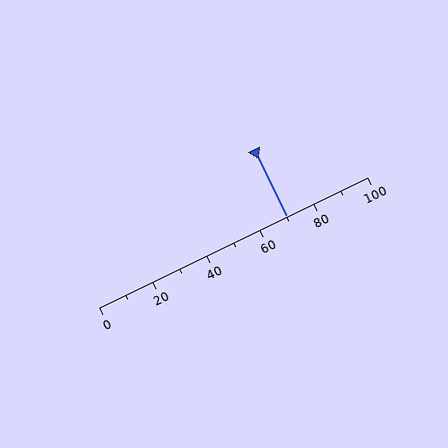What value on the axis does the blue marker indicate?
The marker indicates approximately 70.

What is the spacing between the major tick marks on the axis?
The major ticks are spaced 20 apart.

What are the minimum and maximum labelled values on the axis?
The axis runs from 0 to 100.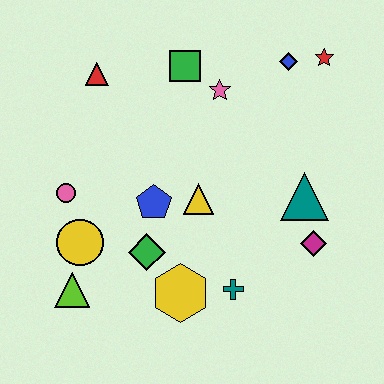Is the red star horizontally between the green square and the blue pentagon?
No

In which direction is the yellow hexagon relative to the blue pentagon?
The yellow hexagon is below the blue pentagon.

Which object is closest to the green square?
The pink star is closest to the green square.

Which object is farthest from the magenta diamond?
The red triangle is farthest from the magenta diamond.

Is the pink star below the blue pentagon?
No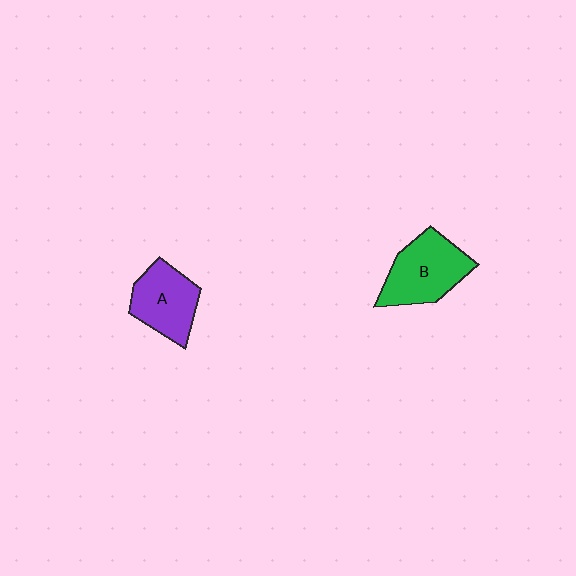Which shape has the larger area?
Shape B (green).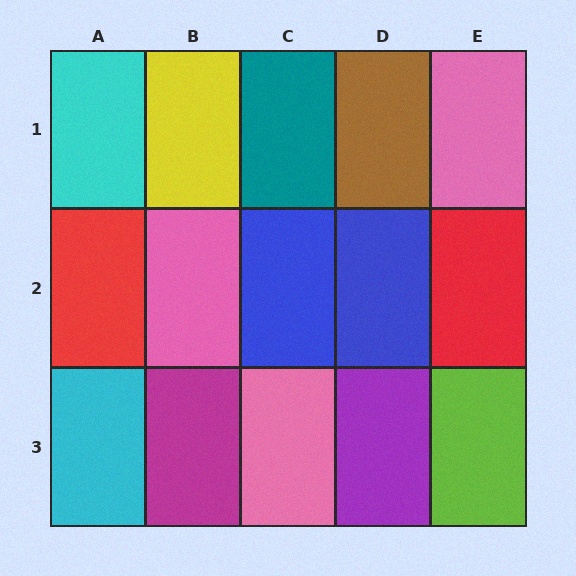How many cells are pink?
3 cells are pink.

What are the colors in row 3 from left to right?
Cyan, magenta, pink, purple, lime.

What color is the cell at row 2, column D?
Blue.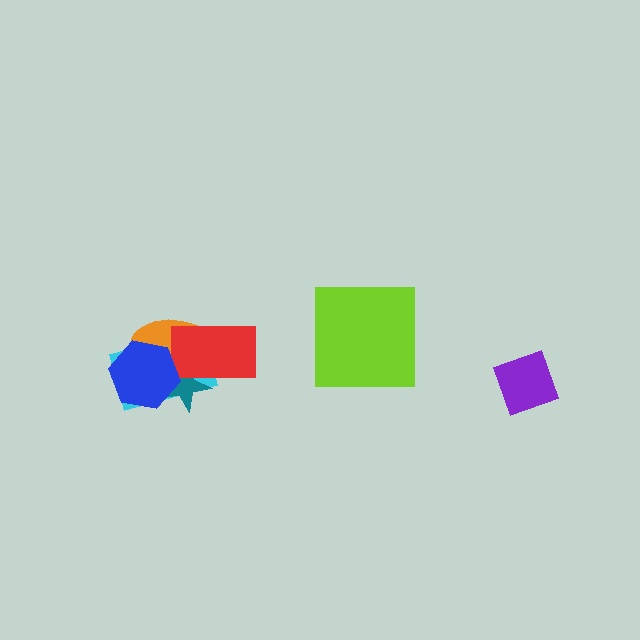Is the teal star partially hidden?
Yes, it is partially covered by another shape.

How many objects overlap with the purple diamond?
0 objects overlap with the purple diamond.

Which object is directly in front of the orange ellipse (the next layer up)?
The red rectangle is directly in front of the orange ellipse.